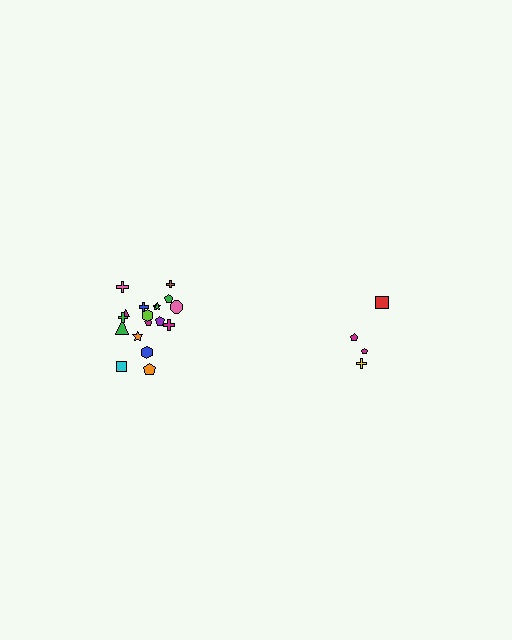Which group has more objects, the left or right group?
The left group.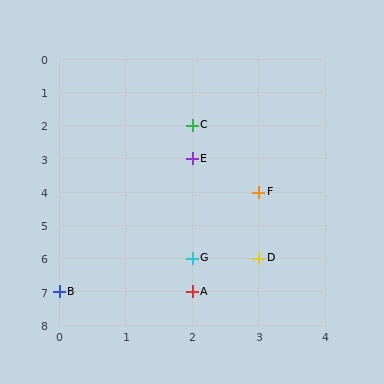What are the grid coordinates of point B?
Point B is at grid coordinates (0, 7).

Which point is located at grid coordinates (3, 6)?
Point D is at (3, 6).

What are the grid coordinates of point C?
Point C is at grid coordinates (2, 2).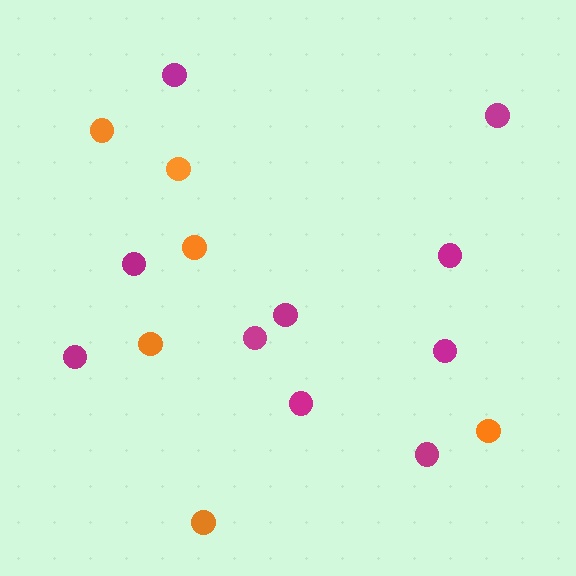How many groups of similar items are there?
There are 2 groups: one group of magenta circles (10) and one group of orange circles (6).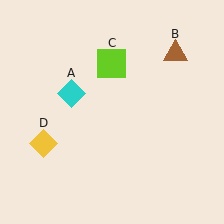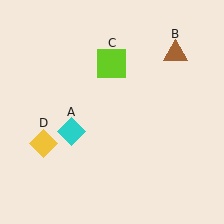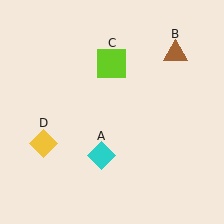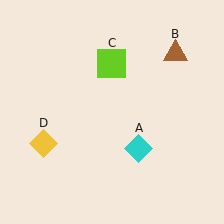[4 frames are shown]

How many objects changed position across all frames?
1 object changed position: cyan diamond (object A).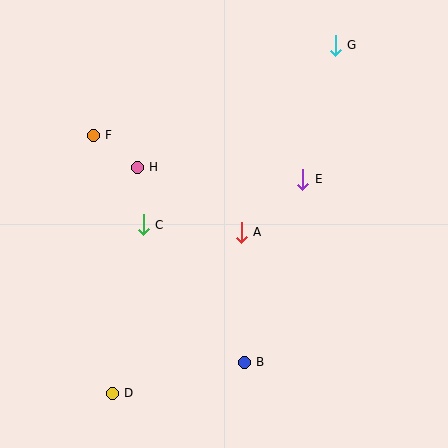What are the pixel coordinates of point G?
Point G is at (335, 45).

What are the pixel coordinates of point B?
Point B is at (244, 362).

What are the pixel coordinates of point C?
Point C is at (143, 225).